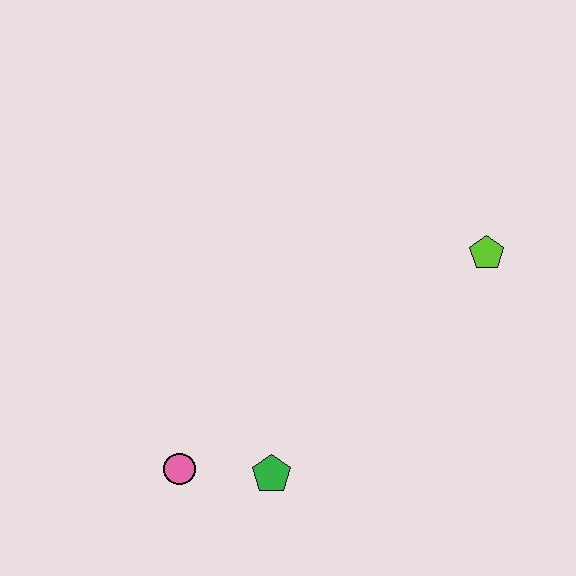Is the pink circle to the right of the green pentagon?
No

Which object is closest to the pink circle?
The green pentagon is closest to the pink circle.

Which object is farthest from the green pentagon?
The lime pentagon is farthest from the green pentagon.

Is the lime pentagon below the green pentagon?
No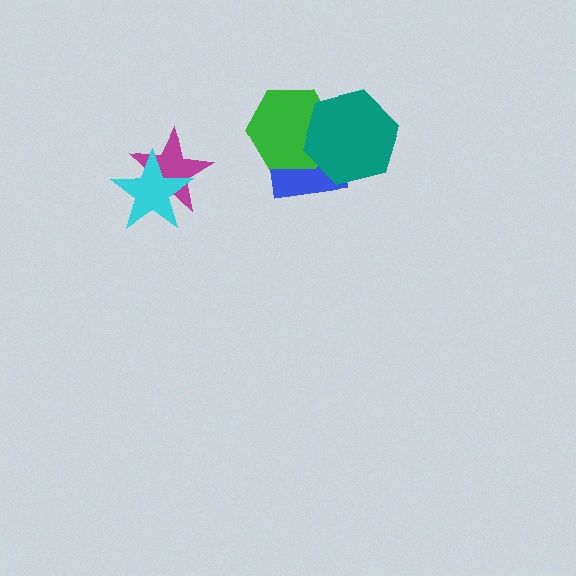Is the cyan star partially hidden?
No, no other shape covers it.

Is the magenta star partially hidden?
Yes, it is partially covered by another shape.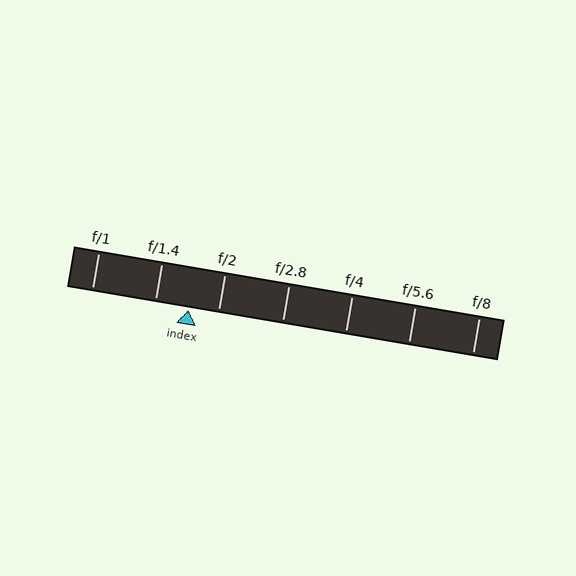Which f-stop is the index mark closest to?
The index mark is closest to f/2.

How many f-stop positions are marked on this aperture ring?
There are 7 f-stop positions marked.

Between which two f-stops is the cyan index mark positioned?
The index mark is between f/1.4 and f/2.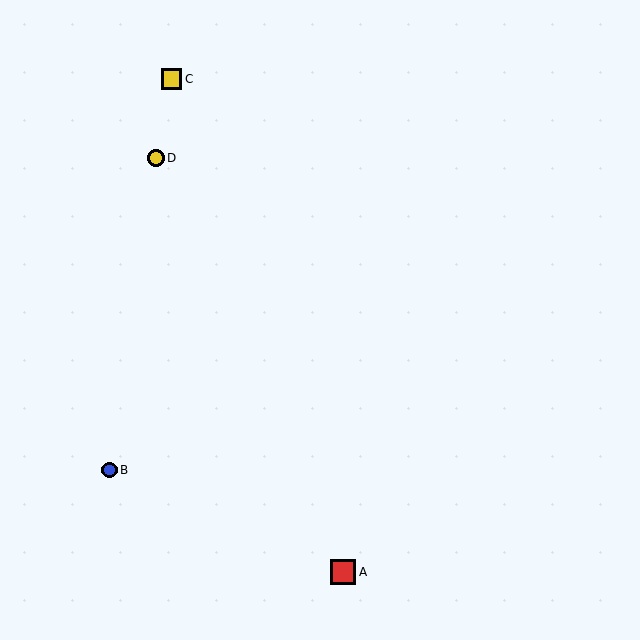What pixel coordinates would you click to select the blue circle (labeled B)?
Click at (110, 470) to select the blue circle B.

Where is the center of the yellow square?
The center of the yellow square is at (172, 79).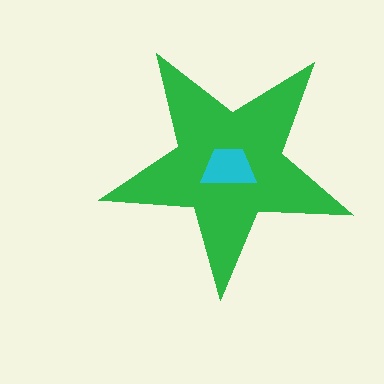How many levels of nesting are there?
2.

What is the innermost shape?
The cyan trapezoid.